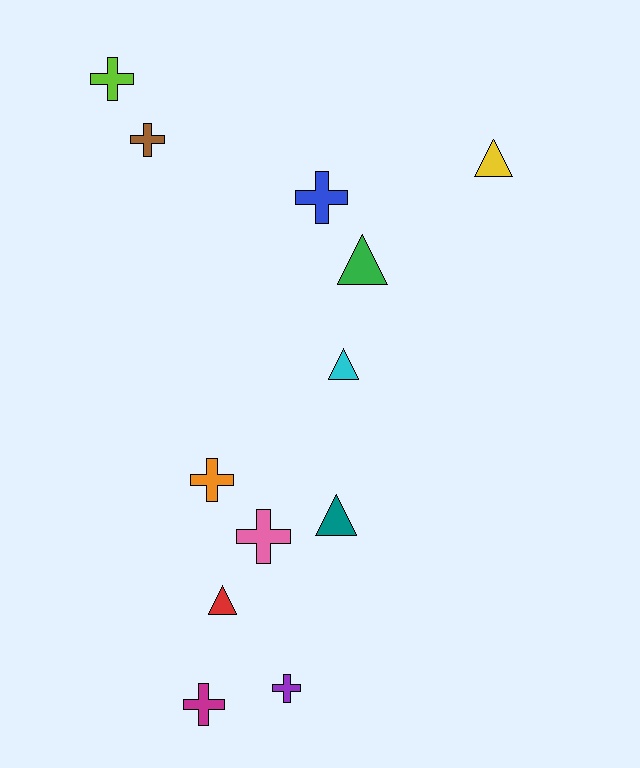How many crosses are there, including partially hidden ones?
There are 7 crosses.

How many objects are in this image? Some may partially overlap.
There are 12 objects.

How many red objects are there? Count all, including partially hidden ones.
There is 1 red object.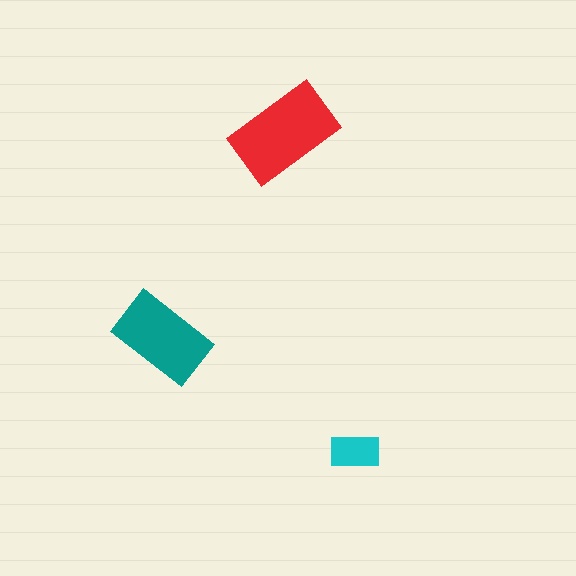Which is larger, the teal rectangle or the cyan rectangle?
The teal one.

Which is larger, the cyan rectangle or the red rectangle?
The red one.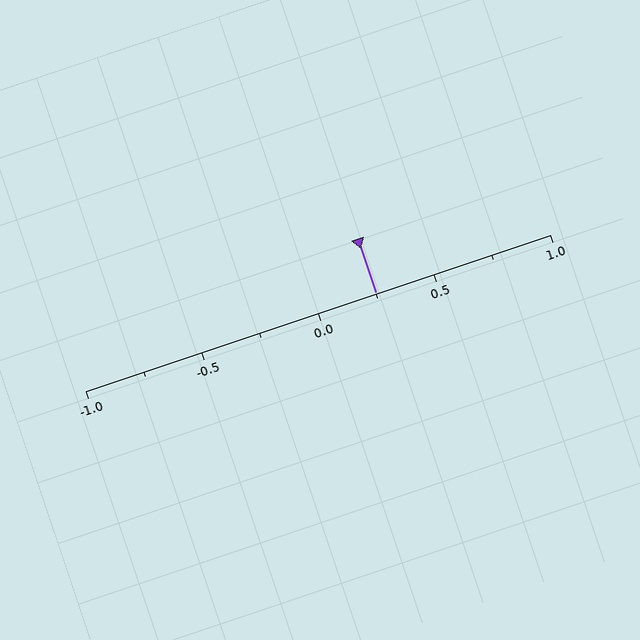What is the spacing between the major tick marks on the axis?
The major ticks are spaced 0.5 apart.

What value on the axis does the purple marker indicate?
The marker indicates approximately 0.25.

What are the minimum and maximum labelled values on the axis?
The axis runs from -1.0 to 1.0.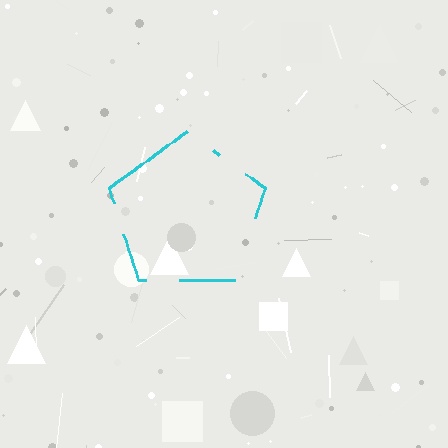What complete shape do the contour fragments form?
The contour fragments form a pentagon.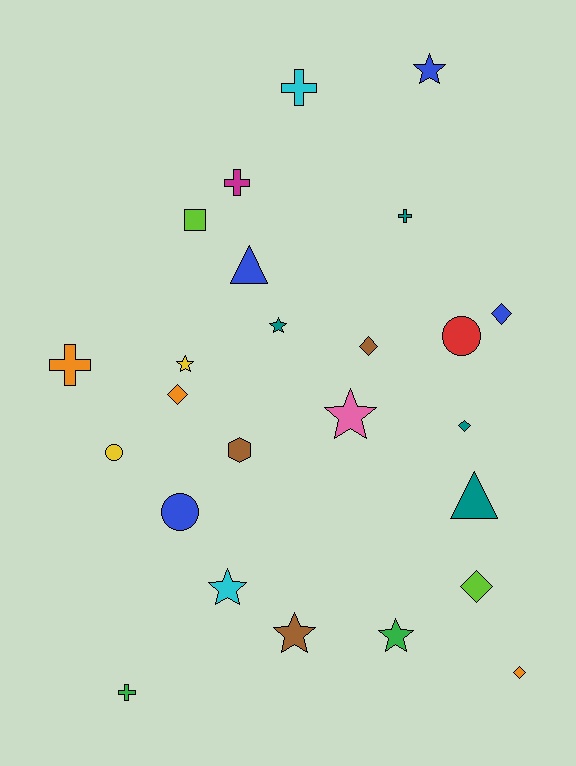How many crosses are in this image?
There are 5 crosses.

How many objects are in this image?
There are 25 objects.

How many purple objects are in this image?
There are no purple objects.